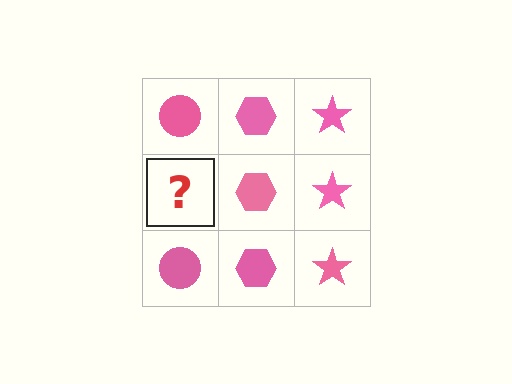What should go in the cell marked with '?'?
The missing cell should contain a pink circle.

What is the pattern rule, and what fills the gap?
The rule is that each column has a consistent shape. The gap should be filled with a pink circle.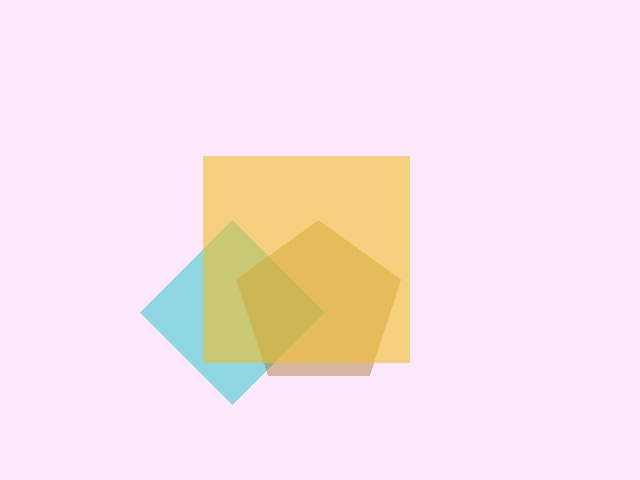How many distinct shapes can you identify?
There are 3 distinct shapes: a cyan diamond, a brown pentagon, a yellow square.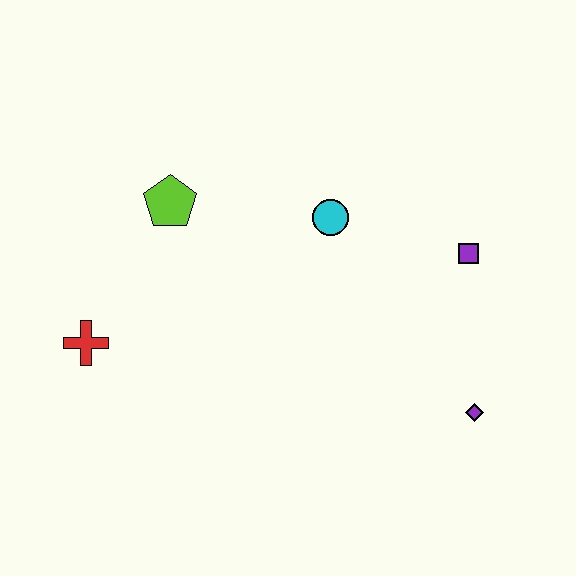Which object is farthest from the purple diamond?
The red cross is farthest from the purple diamond.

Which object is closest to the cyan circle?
The purple square is closest to the cyan circle.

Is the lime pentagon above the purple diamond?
Yes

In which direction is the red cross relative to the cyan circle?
The red cross is to the left of the cyan circle.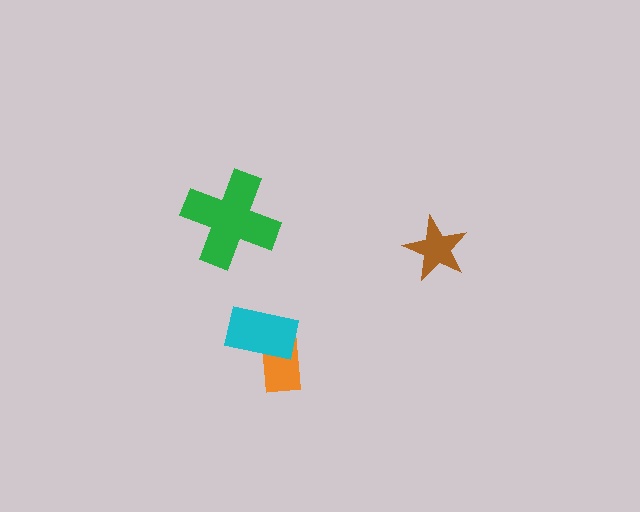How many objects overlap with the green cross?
0 objects overlap with the green cross.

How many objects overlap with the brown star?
0 objects overlap with the brown star.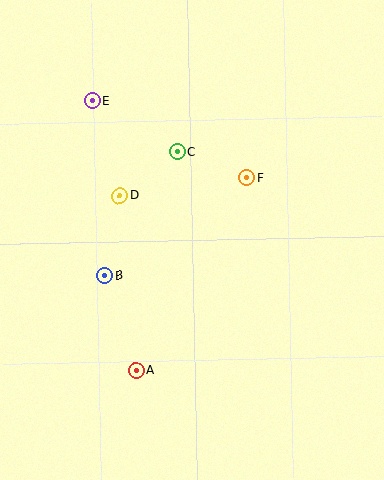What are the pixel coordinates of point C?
Point C is at (178, 152).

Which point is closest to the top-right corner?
Point F is closest to the top-right corner.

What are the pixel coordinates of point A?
Point A is at (136, 370).